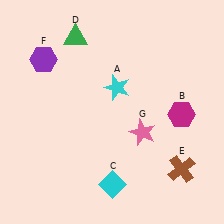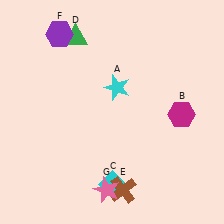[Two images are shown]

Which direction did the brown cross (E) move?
The brown cross (E) moved left.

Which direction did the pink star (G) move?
The pink star (G) moved down.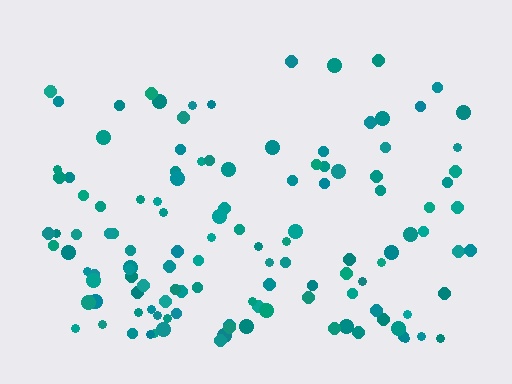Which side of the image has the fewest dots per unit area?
The top.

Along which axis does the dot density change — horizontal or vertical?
Vertical.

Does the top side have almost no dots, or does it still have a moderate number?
Still a moderate number, just noticeably fewer than the bottom.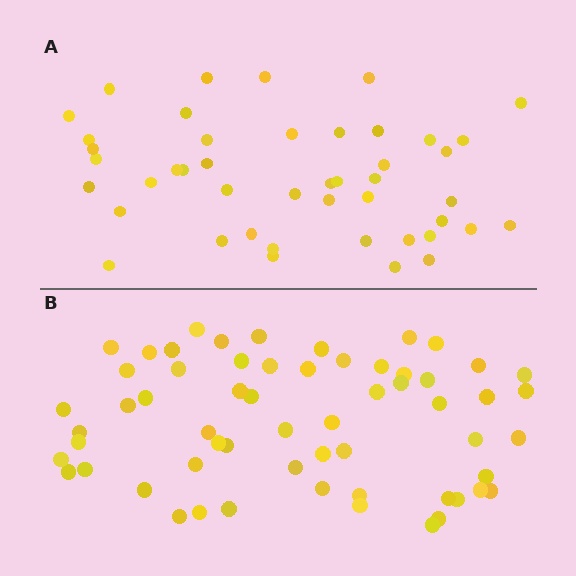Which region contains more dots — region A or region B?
Region B (the bottom region) has more dots.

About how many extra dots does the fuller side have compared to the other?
Region B has approximately 15 more dots than region A.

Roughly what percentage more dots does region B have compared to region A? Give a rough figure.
About 35% more.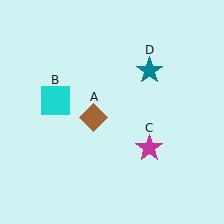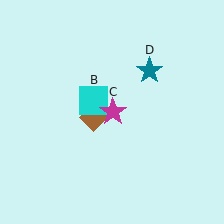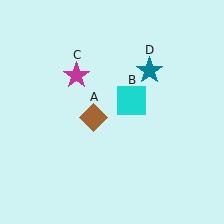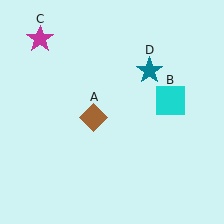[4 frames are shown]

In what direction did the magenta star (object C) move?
The magenta star (object C) moved up and to the left.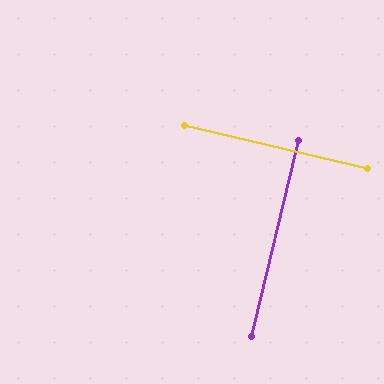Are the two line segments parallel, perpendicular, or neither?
Perpendicular — they meet at approximately 90°.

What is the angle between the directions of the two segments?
Approximately 90 degrees.